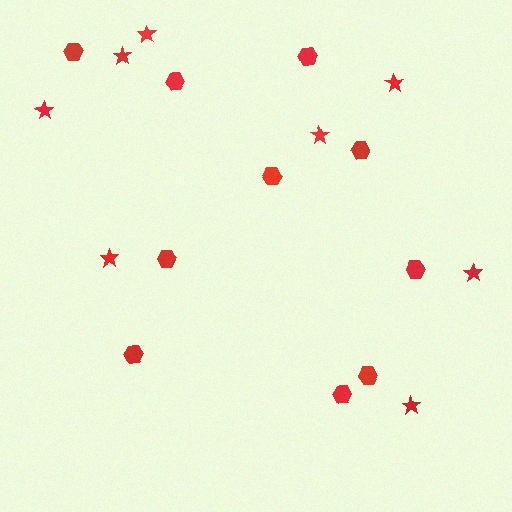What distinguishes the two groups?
There are 2 groups: one group of hexagons (10) and one group of stars (8).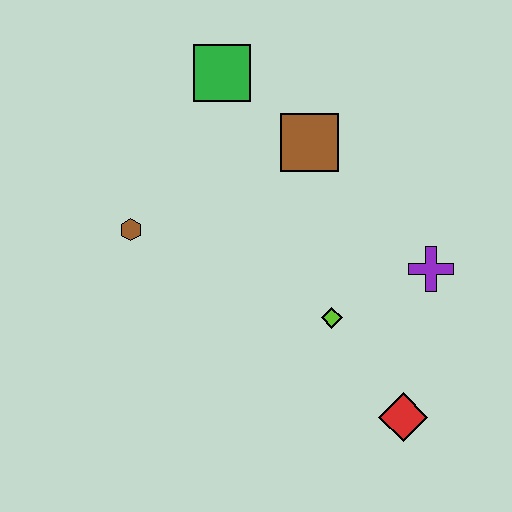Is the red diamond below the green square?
Yes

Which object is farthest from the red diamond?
The green square is farthest from the red diamond.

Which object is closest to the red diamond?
The lime diamond is closest to the red diamond.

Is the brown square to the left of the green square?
No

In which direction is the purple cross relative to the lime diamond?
The purple cross is to the right of the lime diamond.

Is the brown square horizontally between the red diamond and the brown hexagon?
Yes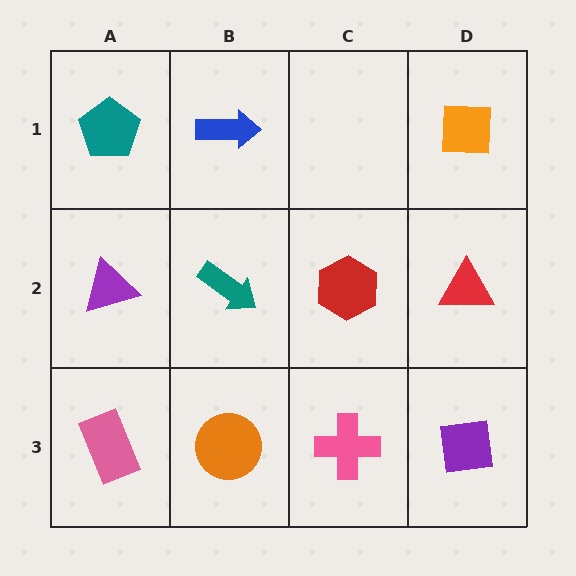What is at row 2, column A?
A purple triangle.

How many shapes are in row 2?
4 shapes.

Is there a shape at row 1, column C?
No, that cell is empty.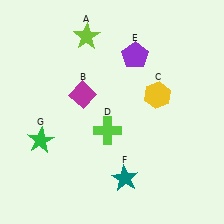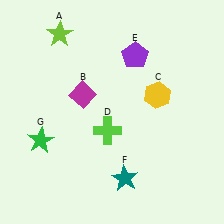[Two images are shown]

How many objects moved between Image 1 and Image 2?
1 object moved between the two images.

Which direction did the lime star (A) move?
The lime star (A) moved left.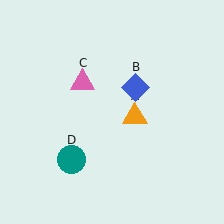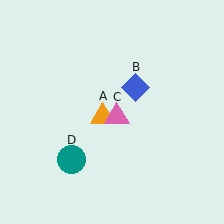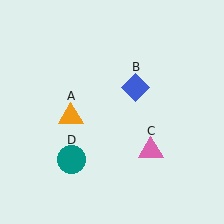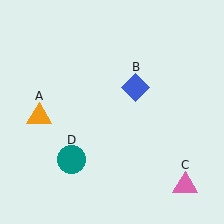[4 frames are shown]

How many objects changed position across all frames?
2 objects changed position: orange triangle (object A), pink triangle (object C).